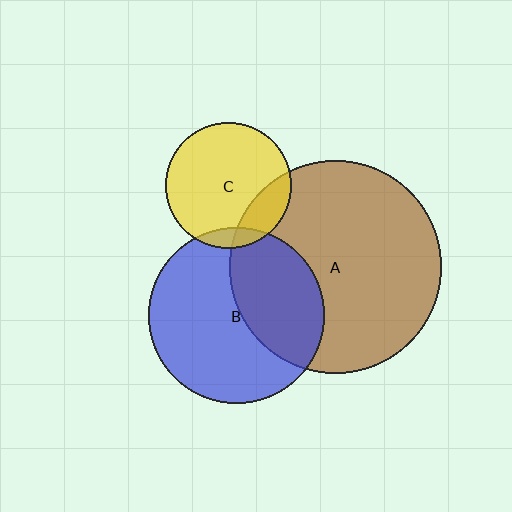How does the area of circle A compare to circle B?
Approximately 1.4 times.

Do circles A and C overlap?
Yes.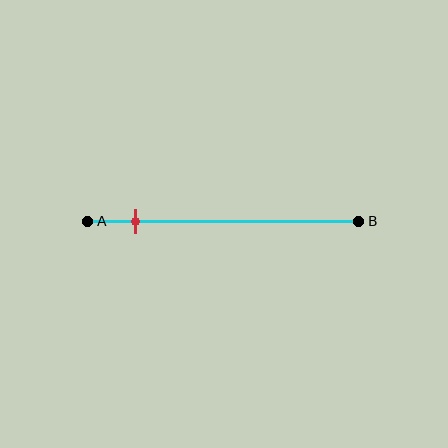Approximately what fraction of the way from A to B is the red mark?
The red mark is approximately 20% of the way from A to B.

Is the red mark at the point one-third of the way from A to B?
No, the mark is at about 20% from A, not at the 33% one-third point.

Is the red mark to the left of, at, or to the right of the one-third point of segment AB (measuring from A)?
The red mark is to the left of the one-third point of segment AB.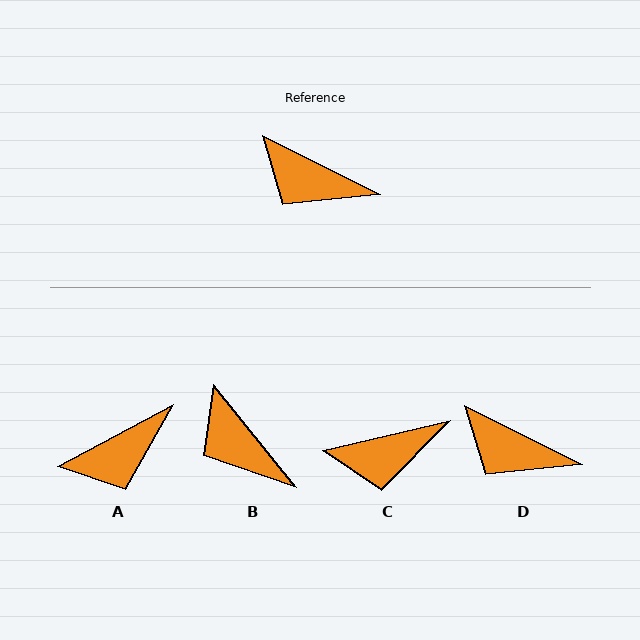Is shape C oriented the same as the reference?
No, it is off by about 40 degrees.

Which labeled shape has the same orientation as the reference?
D.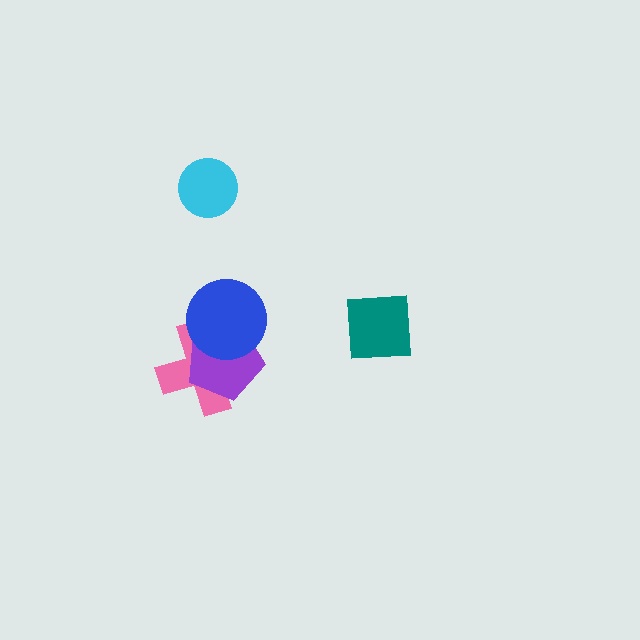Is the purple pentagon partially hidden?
Yes, it is partially covered by another shape.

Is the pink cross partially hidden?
Yes, it is partially covered by another shape.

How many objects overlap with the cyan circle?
0 objects overlap with the cyan circle.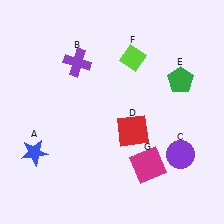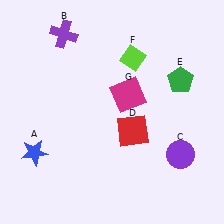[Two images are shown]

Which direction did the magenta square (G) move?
The magenta square (G) moved up.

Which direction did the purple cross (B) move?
The purple cross (B) moved up.